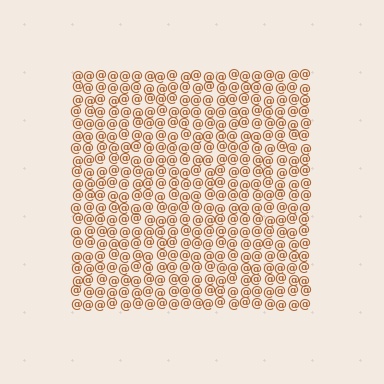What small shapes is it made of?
It is made of small at signs.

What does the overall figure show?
The overall figure shows a square.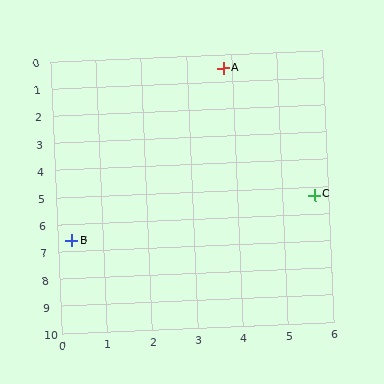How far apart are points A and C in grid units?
Points A and C are about 5.2 grid units apart.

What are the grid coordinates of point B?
Point B is at approximately (0.3, 6.6).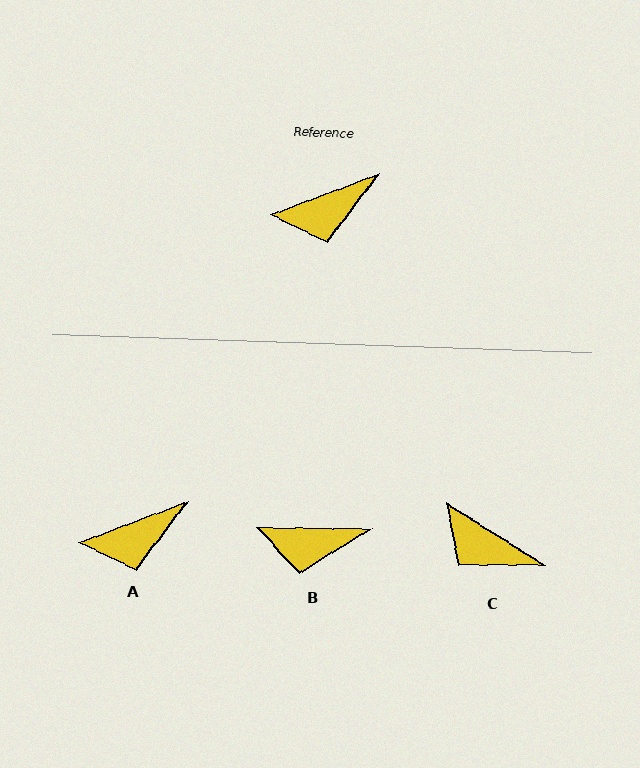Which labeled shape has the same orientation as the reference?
A.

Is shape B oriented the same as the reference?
No, it is off by about 22 degrees.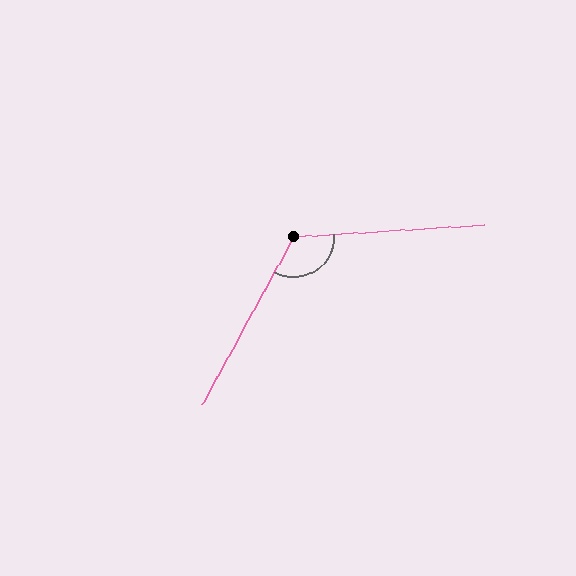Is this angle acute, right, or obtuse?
It is obtuse.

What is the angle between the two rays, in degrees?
Approximately 122 degrees.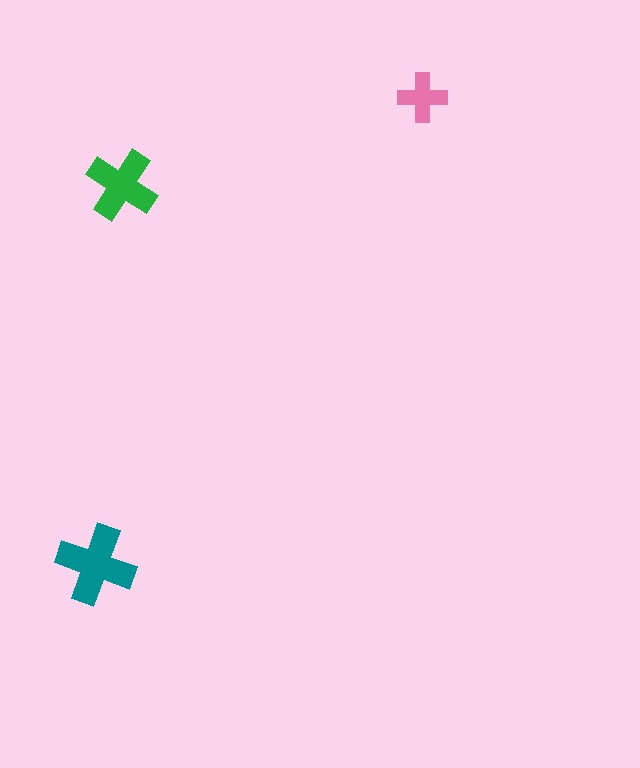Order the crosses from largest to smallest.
the teal one, the green one, the pink one.